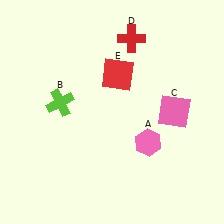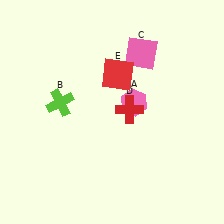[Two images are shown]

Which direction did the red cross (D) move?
The red cross (D) moved down.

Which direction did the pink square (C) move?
The pink square (C) moved up.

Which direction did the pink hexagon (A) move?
The pink hexagon (A) moved up.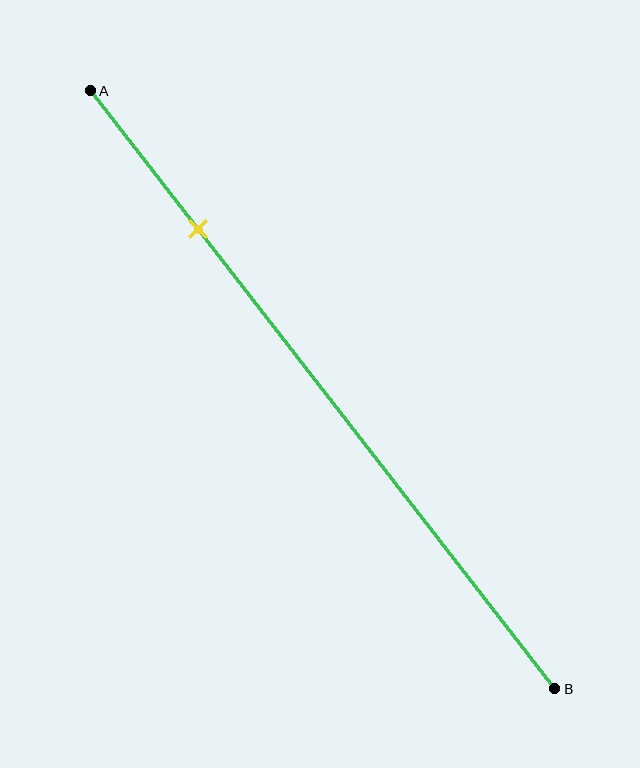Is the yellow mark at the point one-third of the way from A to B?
No, the mark is at about 25% from A, not at the 33% one-third point.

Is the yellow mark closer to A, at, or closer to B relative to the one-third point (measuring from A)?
The yellow mark is closer to point A than the one-third point of segment AB.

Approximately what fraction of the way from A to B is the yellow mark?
The yellow mark is approximately 25% of the way from A to B.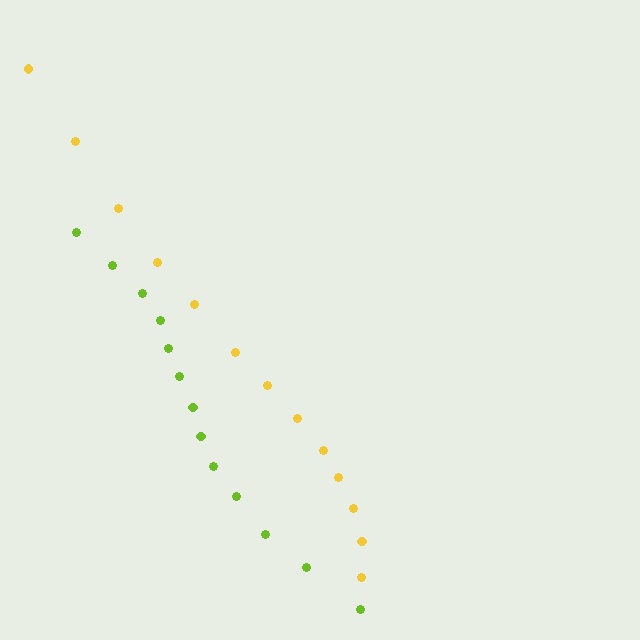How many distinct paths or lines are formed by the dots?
There are 2 distinct paths.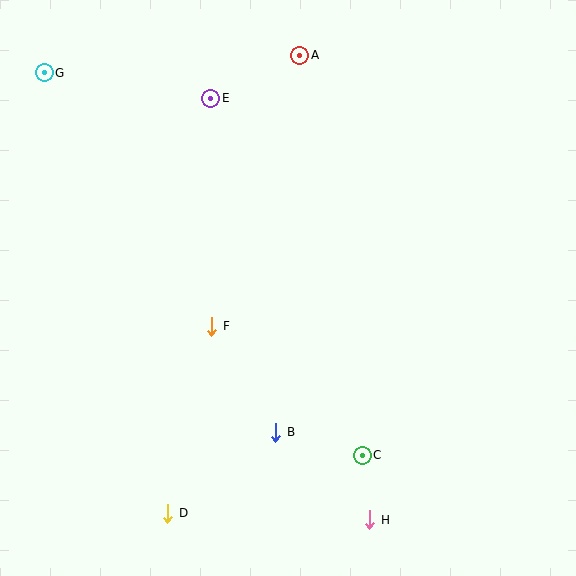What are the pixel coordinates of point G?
Point G is at (44, 73).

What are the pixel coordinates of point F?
Point F is at (212, 326).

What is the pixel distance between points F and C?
The distance between F and C is 198 pixels.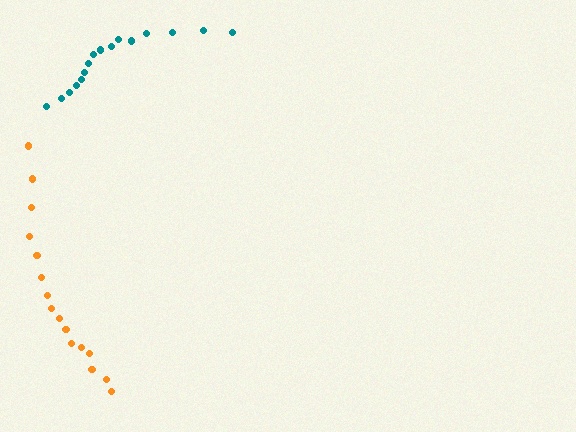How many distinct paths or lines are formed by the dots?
There are 2 distinct paths.